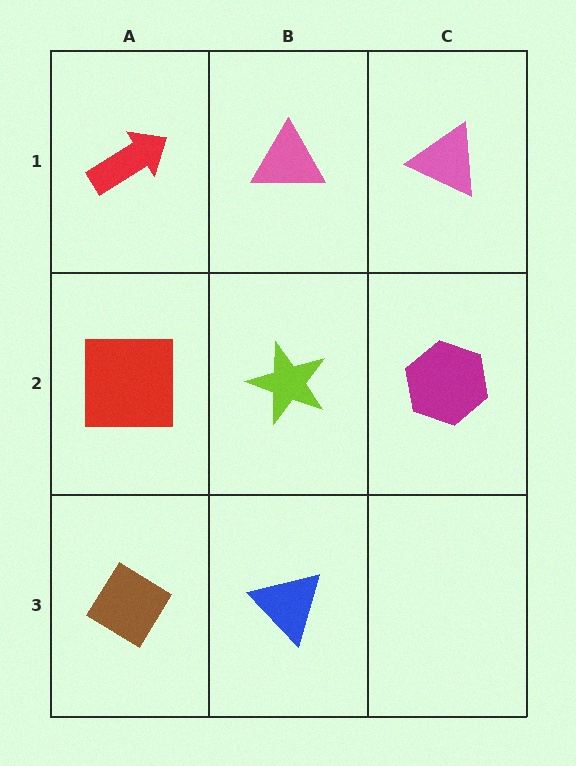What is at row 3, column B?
A blue triangle.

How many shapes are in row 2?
3 shapes.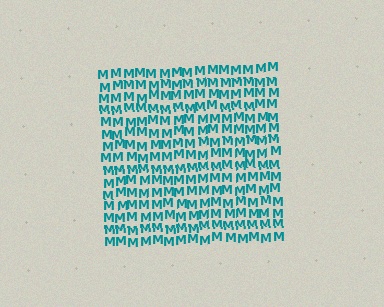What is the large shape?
The large shape is a square.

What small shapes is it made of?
It is made of small letter M's.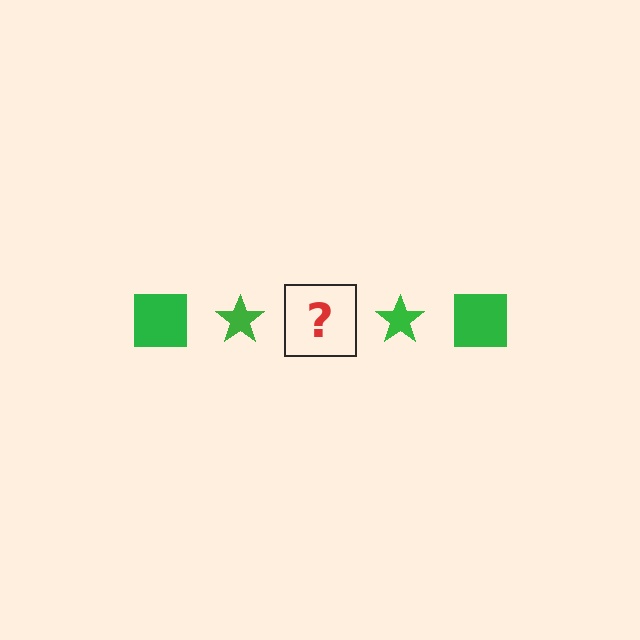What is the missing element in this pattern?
The missing element is a green square.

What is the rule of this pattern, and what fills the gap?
The rule is that the pattern cycles through square, star shapes in green. The gap should be filled with a green square.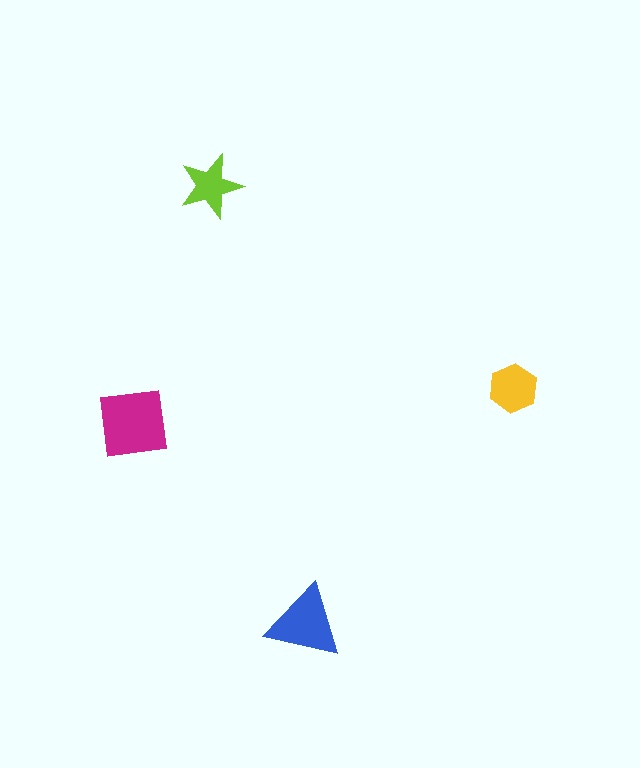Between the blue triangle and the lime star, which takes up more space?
The blue triangle.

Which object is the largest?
The magenta square.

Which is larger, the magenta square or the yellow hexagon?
The magenta square.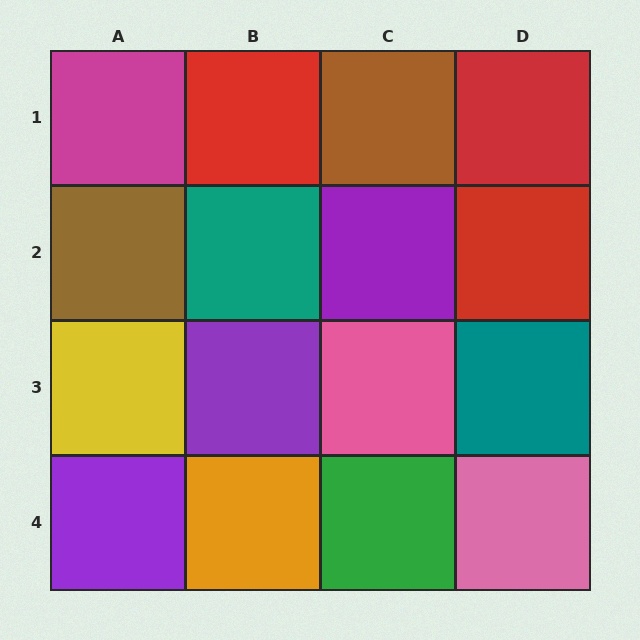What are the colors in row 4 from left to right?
Purple, orange, green, pink.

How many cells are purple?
3 cells are purple.